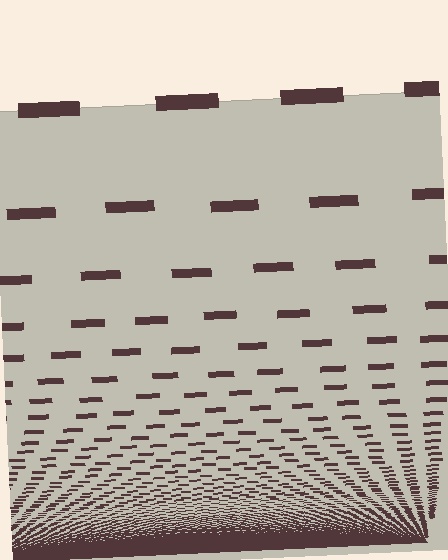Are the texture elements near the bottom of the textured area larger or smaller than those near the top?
Smaller. The gradient is inverted — elements near the bottom are smaller and denser.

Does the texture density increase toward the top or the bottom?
Density increases toward the bottom.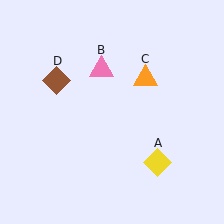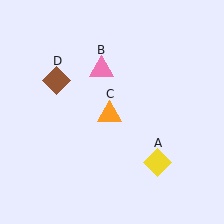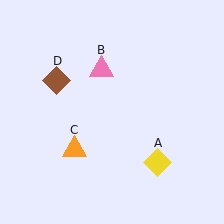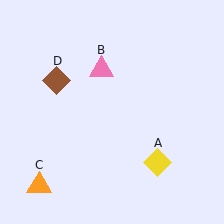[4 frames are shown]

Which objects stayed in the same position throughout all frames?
Yellow diamond (object A) and pink triangle (object B) and brown diamond (object D) remained stationary.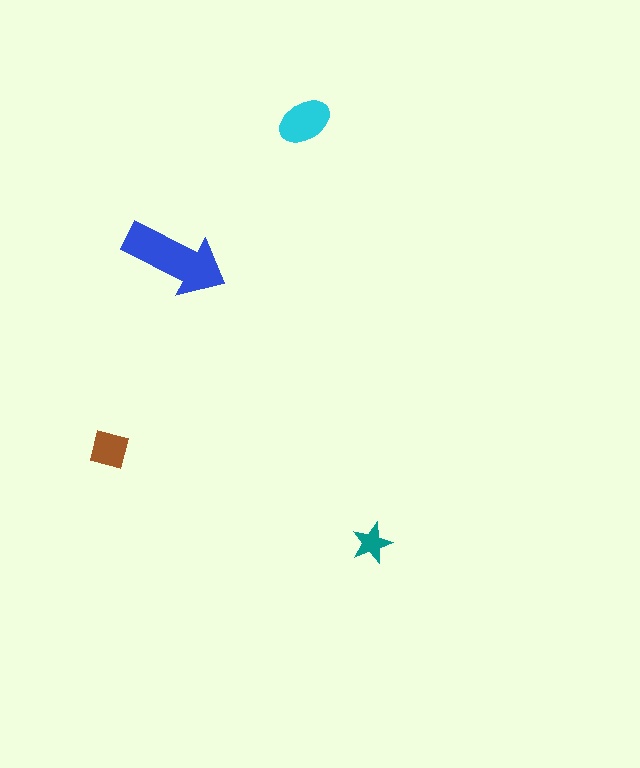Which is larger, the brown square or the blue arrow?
The blue arrow.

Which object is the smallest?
The teal star.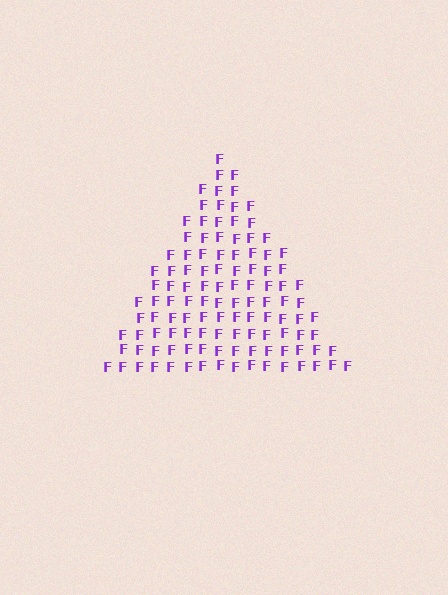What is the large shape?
The large shape is a triangle.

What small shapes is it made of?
It is made of small letter F's.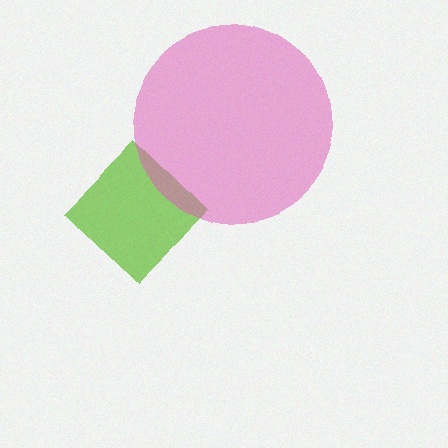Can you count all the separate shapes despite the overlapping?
Yes, there are 2 separate shapes.